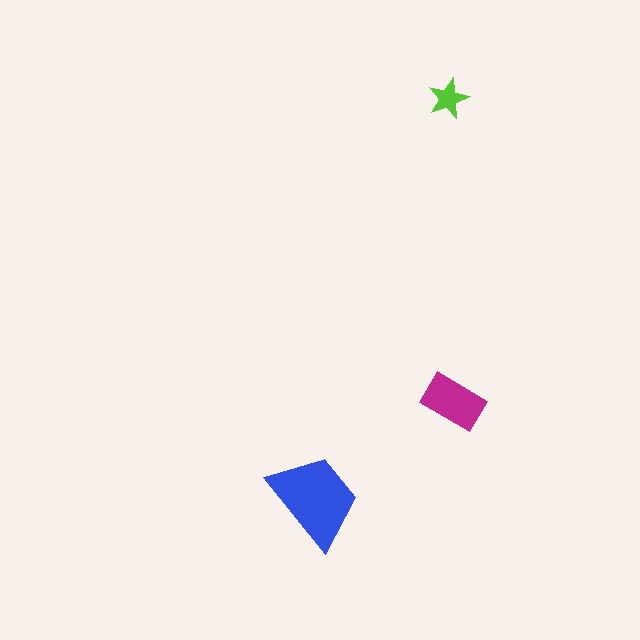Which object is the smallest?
The lime star.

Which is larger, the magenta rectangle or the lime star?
The magenta rectangle.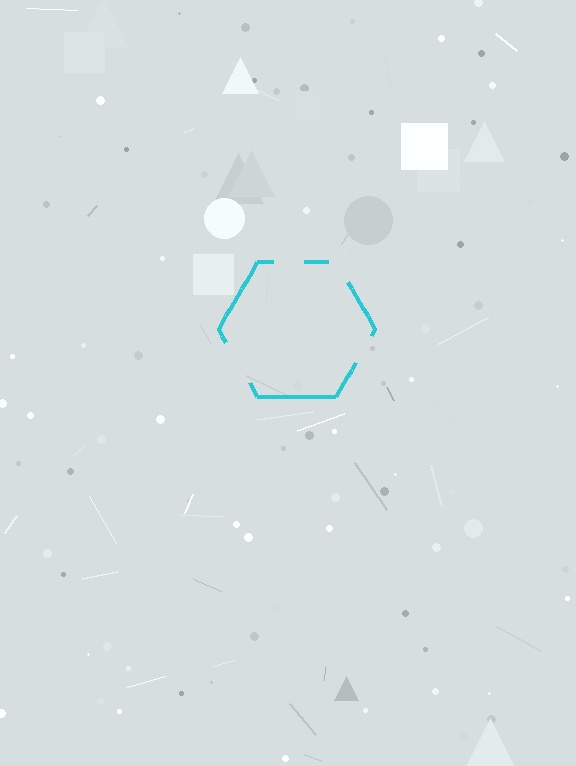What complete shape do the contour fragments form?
The contour fragments form a hexagon.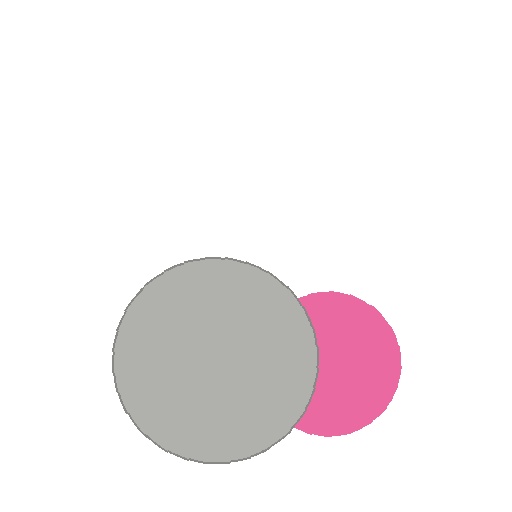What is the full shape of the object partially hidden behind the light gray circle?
The partially hidden object is a pink circle.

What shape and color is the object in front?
The object in front is a light gray circle.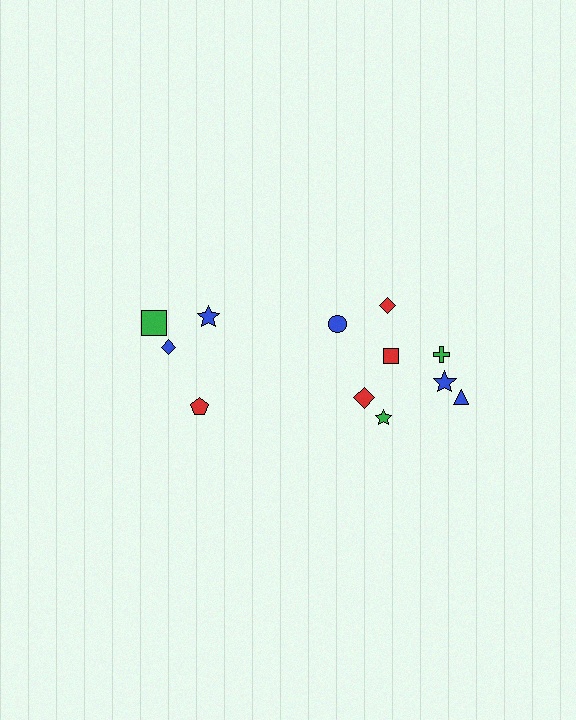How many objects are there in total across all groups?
There are 12 objects.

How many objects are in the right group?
There are 8 objects.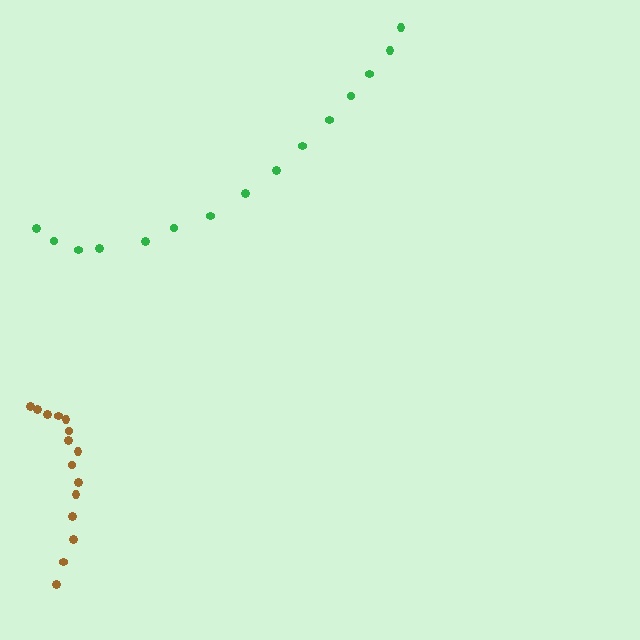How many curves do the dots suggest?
There are 2 distinct paths.